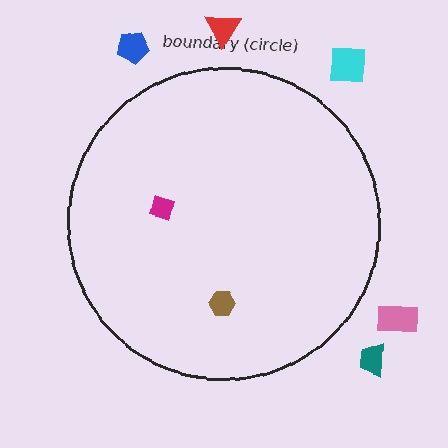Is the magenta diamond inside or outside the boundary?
Inside.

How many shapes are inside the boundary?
2 inside, 5 outside.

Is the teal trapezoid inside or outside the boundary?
Outside.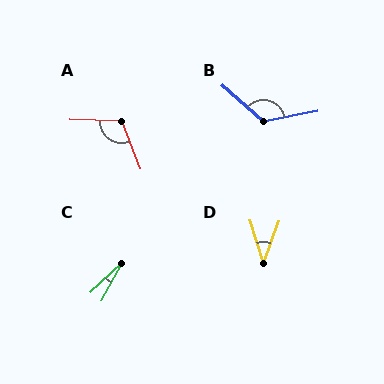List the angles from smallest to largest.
C (19°), D (38°), A (114°), B (128°).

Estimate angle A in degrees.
Approximately 114 degrees.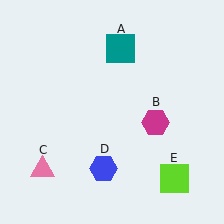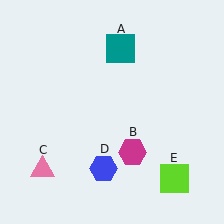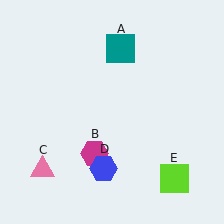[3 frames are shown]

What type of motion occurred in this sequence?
The magenta hexagon (object B) rotated clockwise around the center of the scene.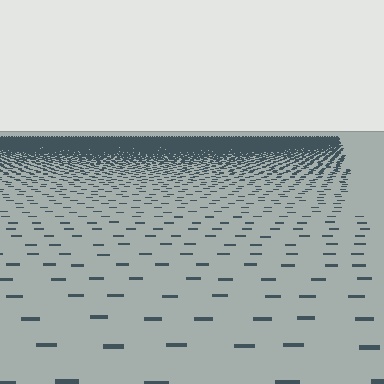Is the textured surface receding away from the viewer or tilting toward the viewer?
The surface is receding away from the viewer. Texture elements get smaller and denser toward the top.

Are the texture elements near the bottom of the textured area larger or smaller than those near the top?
Larger. Near the bottom, elements are closer to the viewer and appear at a bigger on-screen size.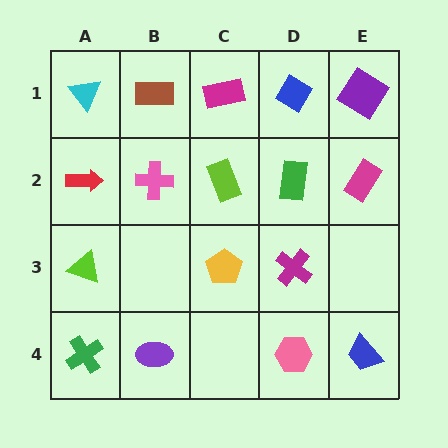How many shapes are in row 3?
3 shapes.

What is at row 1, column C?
A magenta rectangle.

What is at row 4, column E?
A blue trapezoid.